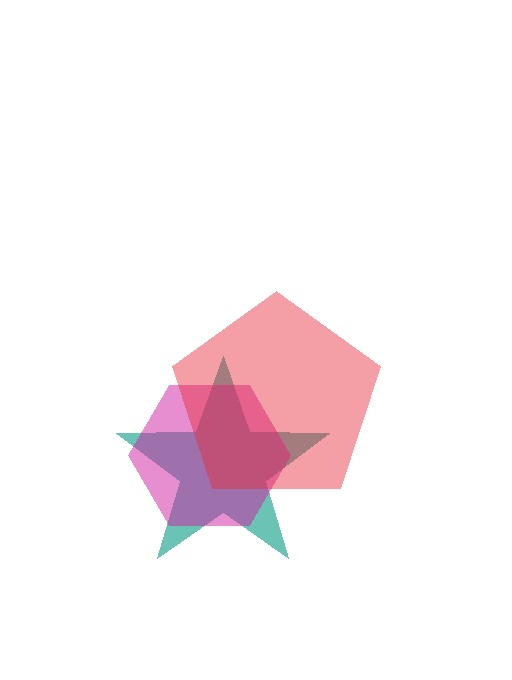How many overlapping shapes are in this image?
There are 3 overlapping shapes in the image.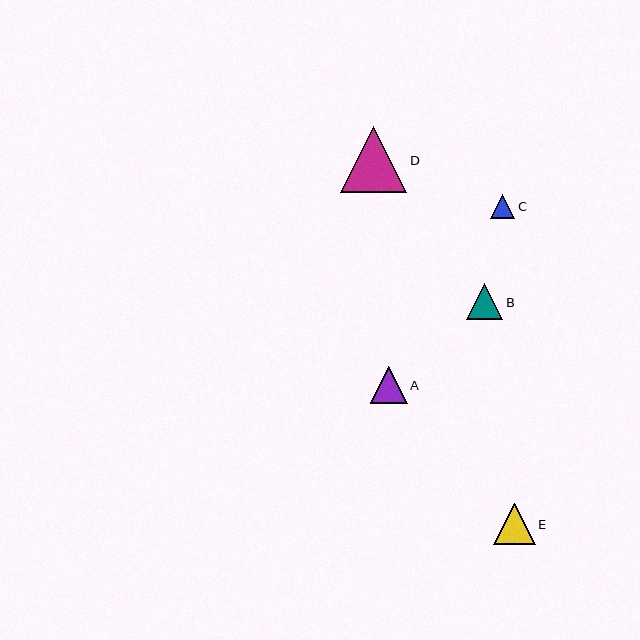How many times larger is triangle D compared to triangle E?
Triangle D is approximately 1.6 times the size of triangle E.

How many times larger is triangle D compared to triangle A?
Triangle D is approximately 1.8 times the size of triangle A.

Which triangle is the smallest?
Triangle C is the smallest with a size of approximately 24 pixels.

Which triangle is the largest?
Triangle D is the largest with a size of approximately 66 pixels.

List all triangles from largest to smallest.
From largest to smallest: D, E, A, B, C.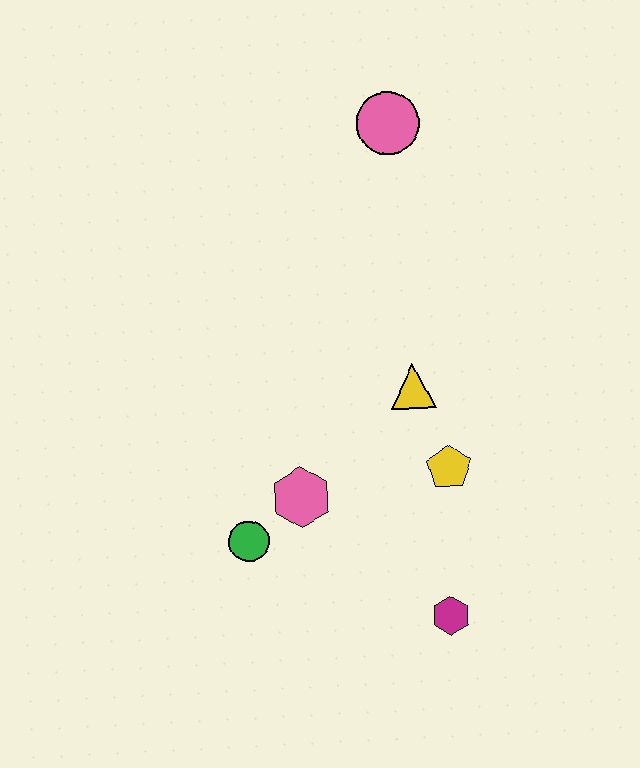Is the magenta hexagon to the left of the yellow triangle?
No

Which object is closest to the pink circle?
The yellow triangle is closest to the pink circle.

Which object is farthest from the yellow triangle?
The pink circle is farthest from the yellow triangle.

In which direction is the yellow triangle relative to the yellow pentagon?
The yellow triangle is above the yellow pentagon.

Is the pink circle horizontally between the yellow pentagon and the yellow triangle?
No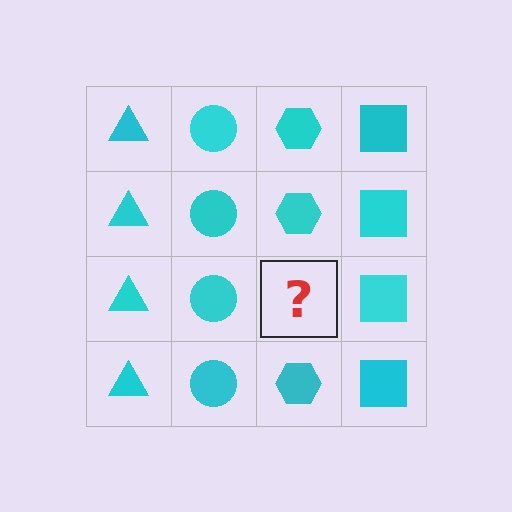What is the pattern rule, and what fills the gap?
The rule is that each column has a consistent shape. The gap should be filled with a cyan hexagon.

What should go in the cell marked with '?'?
The missing cell should contain a cyan hexagon.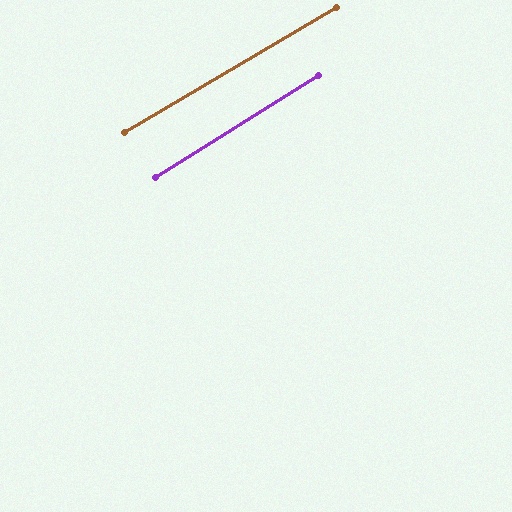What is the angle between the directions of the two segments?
Approximately 2 degrees.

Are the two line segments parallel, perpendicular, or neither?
Parallel — their directions differ by only 1.6°.